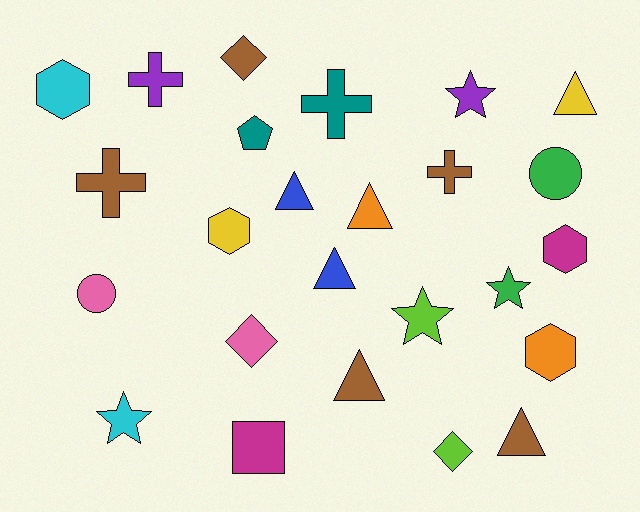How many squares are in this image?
There is 1 square.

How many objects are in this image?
There are 25 objects.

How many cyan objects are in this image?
There are 2 cyan objects.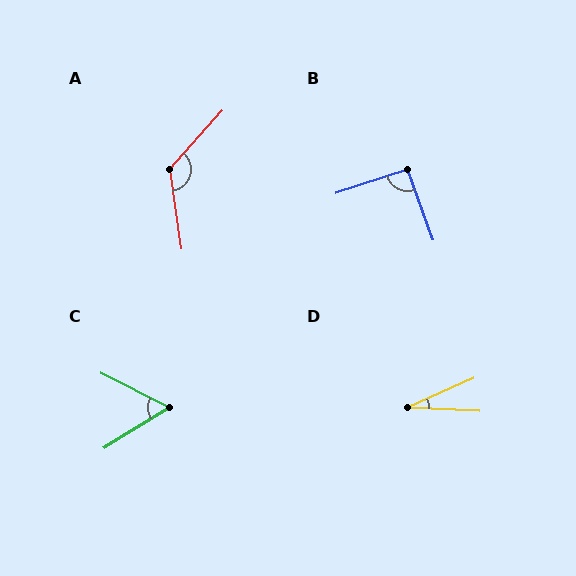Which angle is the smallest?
D, at approximately 27 degrees.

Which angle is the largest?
A, at approximately 130 degrees.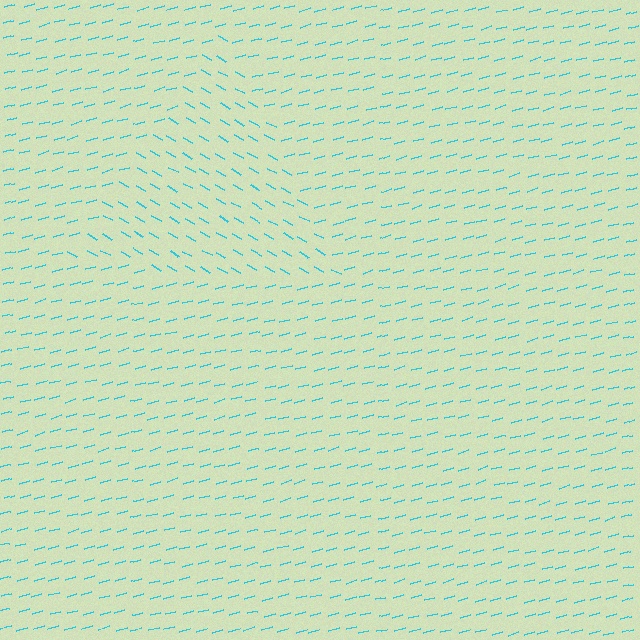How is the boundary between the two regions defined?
The boundary is defined purely by a change in line orientation (approximately 45 degrees difference). All lines are the same color and thickness.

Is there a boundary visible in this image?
Yes, there is a texture boundary formed by a change in line orientation.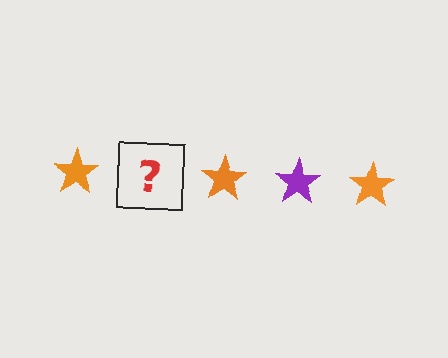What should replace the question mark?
The question mark should be replaced with a purple star.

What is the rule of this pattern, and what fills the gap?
The rule is that the pattern cycles through orange, purple stars. The gap should be filled with a purple star.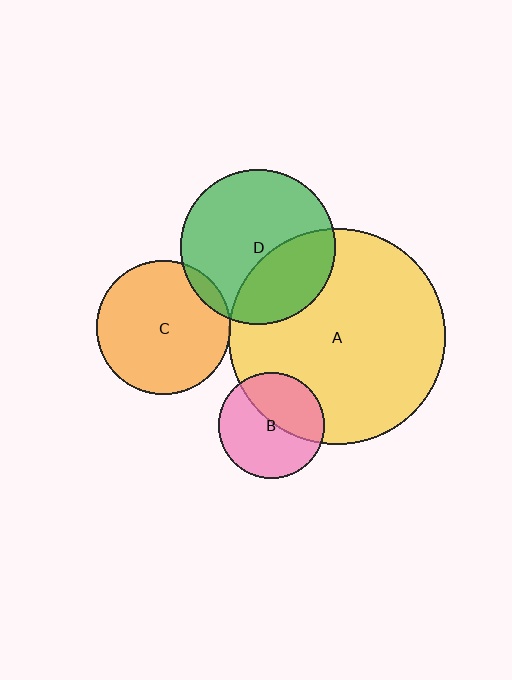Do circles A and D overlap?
Yes.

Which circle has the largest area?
Circle A (yellow).